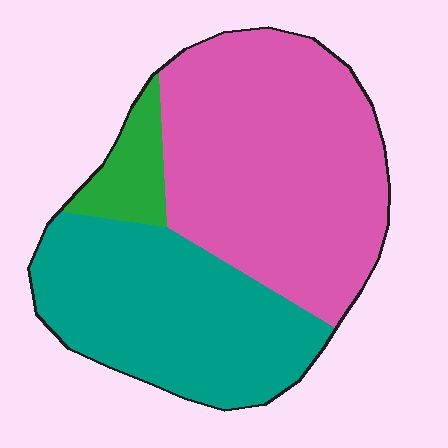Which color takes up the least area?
Green, at roughly 10%.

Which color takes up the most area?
Pink, at roughly 55%.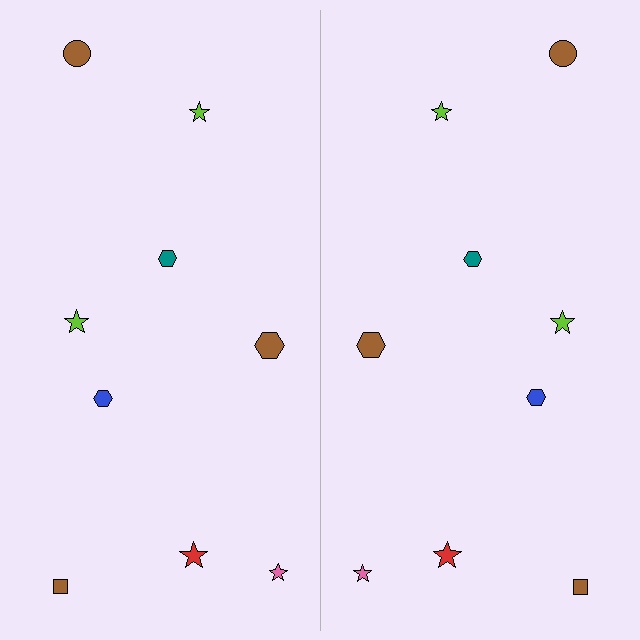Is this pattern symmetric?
Yes, this pattern has bilateral (reflection) symmetry.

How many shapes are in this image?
There are 18 shapes in this image.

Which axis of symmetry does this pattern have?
The pattern has a vertical axis of symmetry running through the center of the image.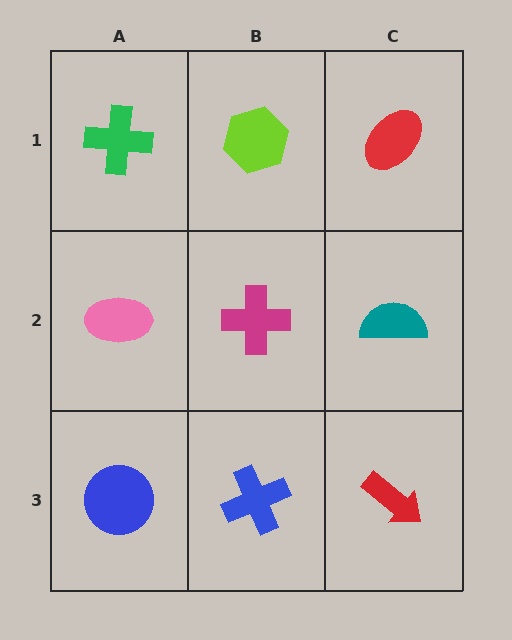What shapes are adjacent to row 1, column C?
A teal semicircle (row 2, column C), a lime hexagon (row 1, column B).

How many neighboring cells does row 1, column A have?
2.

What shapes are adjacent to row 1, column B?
A magenta cross (row 2, column B), a green cross (row 1, column A), a red ellipse (row 1, column C).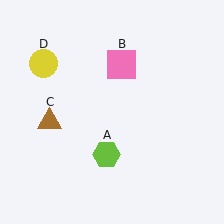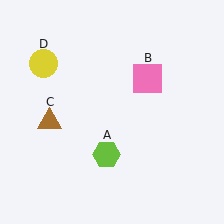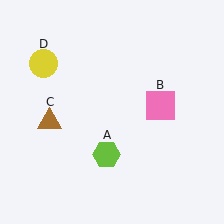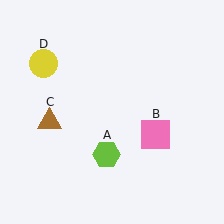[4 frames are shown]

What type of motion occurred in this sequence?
The pink square (object B) rotated clockwise around the center of the scene.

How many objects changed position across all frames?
1 object changed position: pink square (object B).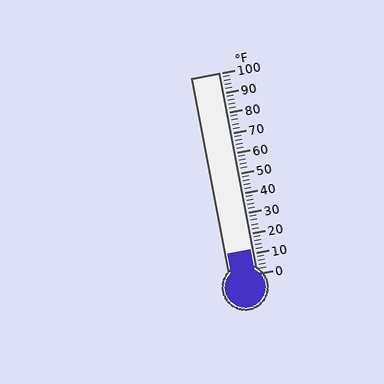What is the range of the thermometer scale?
The thermometer scale ranges from 0°F to 100°F.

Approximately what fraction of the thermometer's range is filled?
The thermometer is filled to approximately 10% of its range.